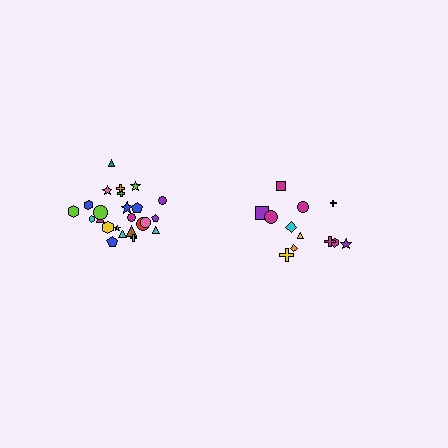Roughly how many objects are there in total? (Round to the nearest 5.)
Roughly 35 objects in total.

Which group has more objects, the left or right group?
The left group.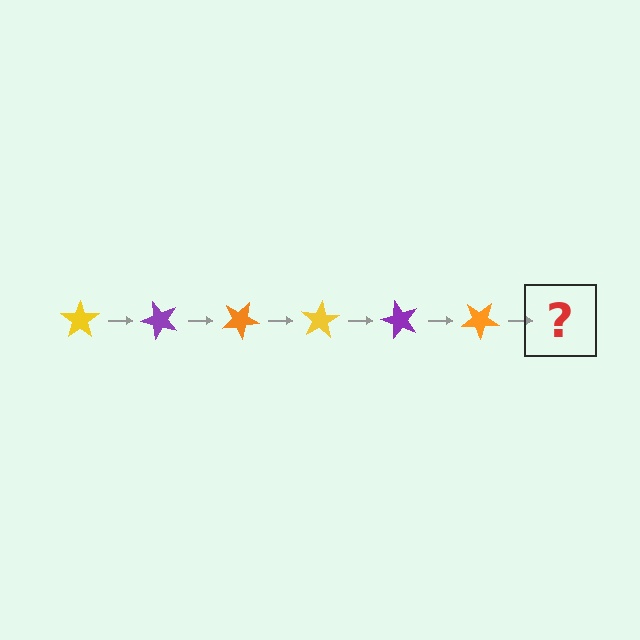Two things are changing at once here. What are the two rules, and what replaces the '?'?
The two rules are that it rotates 50 degrees each step and the color cycles through yellow, purple, and orange. The '?' should be a yellow star, rotated 300 degrees from the start.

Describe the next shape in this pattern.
It should be a yellow star, rotated 300 degrees from the start.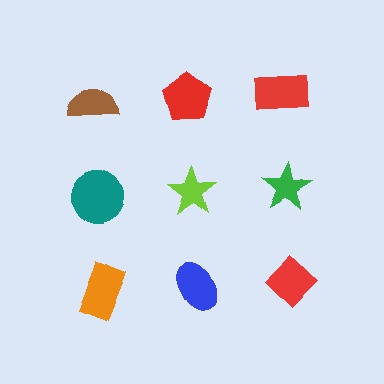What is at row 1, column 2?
A red pentagon.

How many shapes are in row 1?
3 shapes.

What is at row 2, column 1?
A teal circle.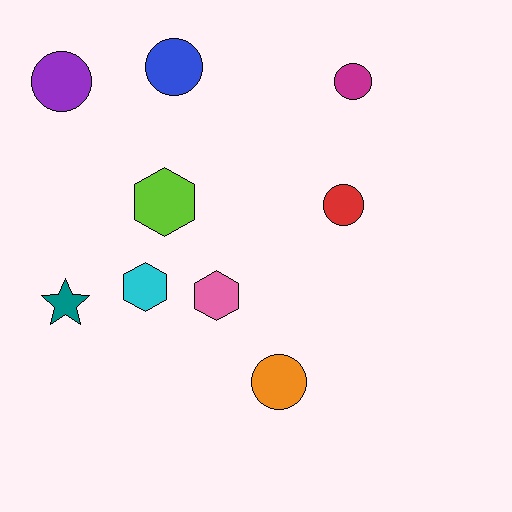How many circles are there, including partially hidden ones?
There are 5 circles.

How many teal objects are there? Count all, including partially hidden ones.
There is 1 teal object.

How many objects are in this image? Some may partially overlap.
There are 9 objects.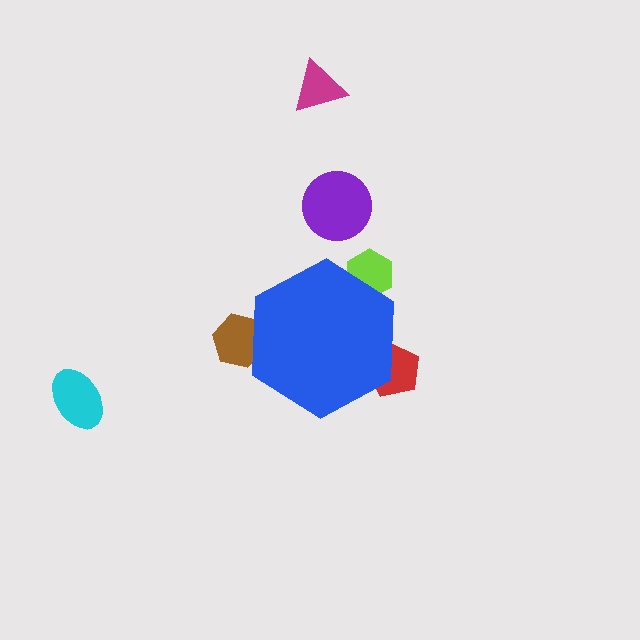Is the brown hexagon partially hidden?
Yes, the brown hexagon is partially hidden behind the blue hexagon.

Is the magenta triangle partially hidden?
No, the magenta triangle is fully visible.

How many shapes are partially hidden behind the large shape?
3 shapes are partially hidden.